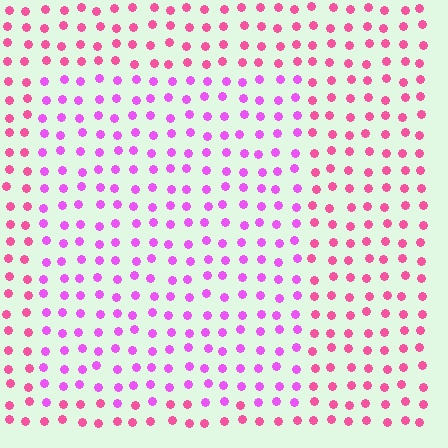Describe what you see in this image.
The image is filled with small pink elements in a uniform arrangement. A rectangle-shaped region is visible where the elements are tinted to a slightly different hue, forming a subtle color boundary.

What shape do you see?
I see a rectangle.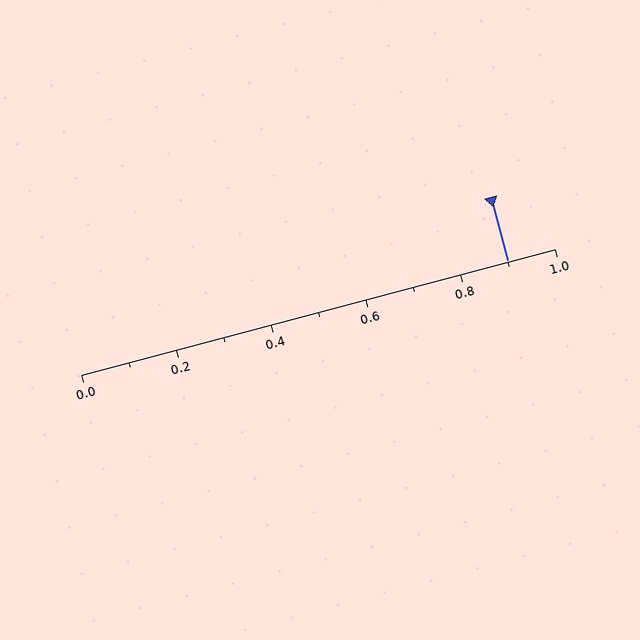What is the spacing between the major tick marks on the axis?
The major ticks are spaced 0.2 apart.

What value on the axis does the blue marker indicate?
The marker indicates approximately 0.9.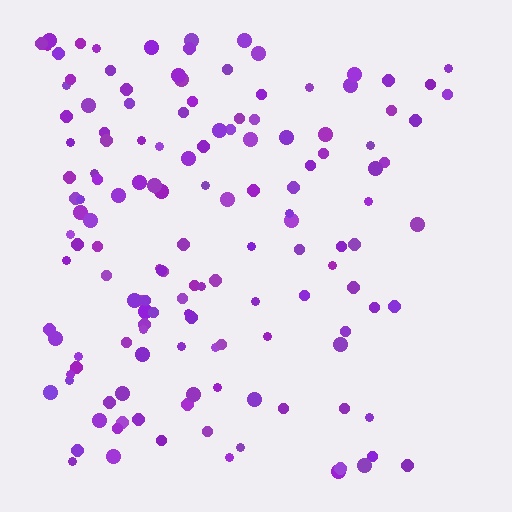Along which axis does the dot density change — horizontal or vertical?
Horizontal.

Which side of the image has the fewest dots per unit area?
The right.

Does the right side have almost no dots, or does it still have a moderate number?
Still a moderate number, just noticeably fewer than the left.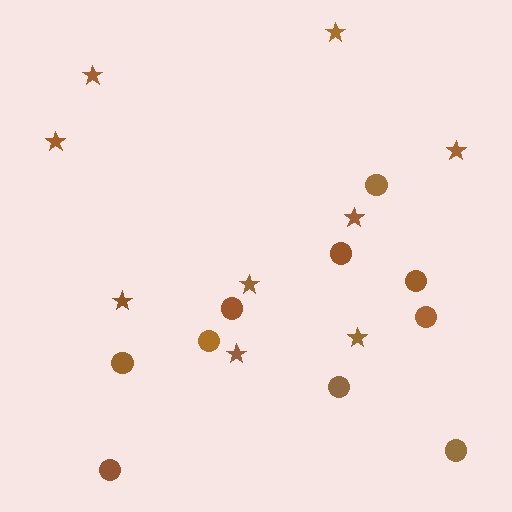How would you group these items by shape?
There are 2 groups: one group of circles (10) and one group of stars (9).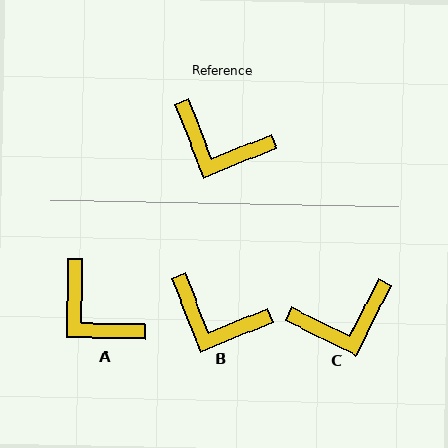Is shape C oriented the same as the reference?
No, it is off by about 42 degrees.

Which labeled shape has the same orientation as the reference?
B.